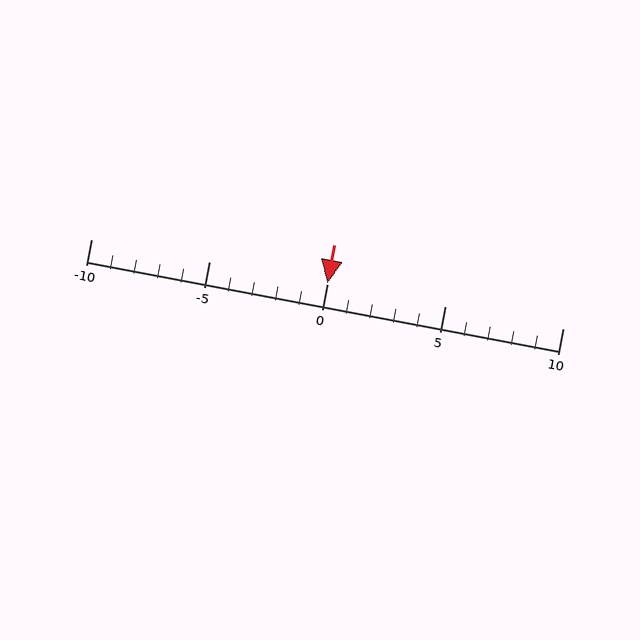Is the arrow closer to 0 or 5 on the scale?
The arrow is closer to 0.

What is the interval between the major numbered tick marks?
The major tick marks are spaced 5 units apart.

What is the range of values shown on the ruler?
The ruler shows values from -10 to 10.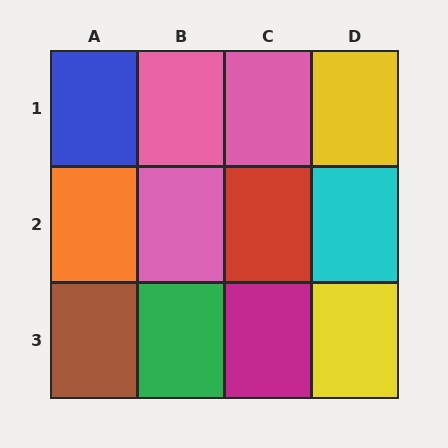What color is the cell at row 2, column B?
Pink.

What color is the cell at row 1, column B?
Pink.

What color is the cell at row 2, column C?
Red.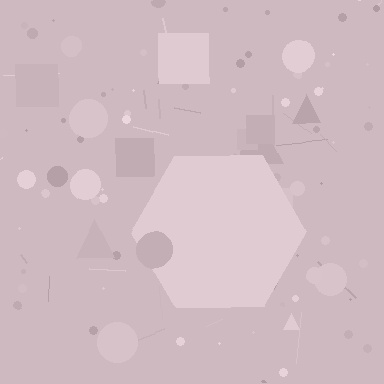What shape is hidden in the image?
A hexagon is hidden in the image.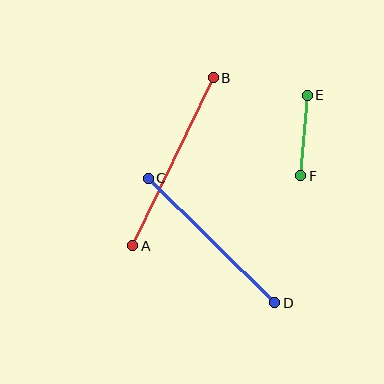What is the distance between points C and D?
The distance is approximately 178 pixels.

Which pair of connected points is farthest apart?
Points A and B are farthest apart.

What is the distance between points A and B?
The distance is approximately 186 pixels.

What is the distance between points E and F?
The distance is approximately 81 pixels.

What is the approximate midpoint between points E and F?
The midpoint is at approximately (304, 135) pixels.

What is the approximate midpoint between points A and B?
The midpoint is at approximately (173, 162) pixels.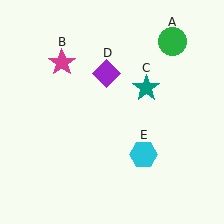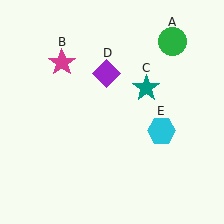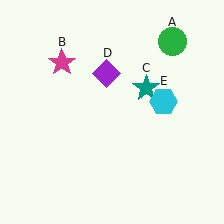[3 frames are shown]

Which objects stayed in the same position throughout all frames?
Green circle (object A) and magenta star (object B) and teal star (object C) and purple diamond (object D) remained stationary.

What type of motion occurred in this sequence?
The cyan hexagon (object E) rotated counterclockwise around the center of the scene.